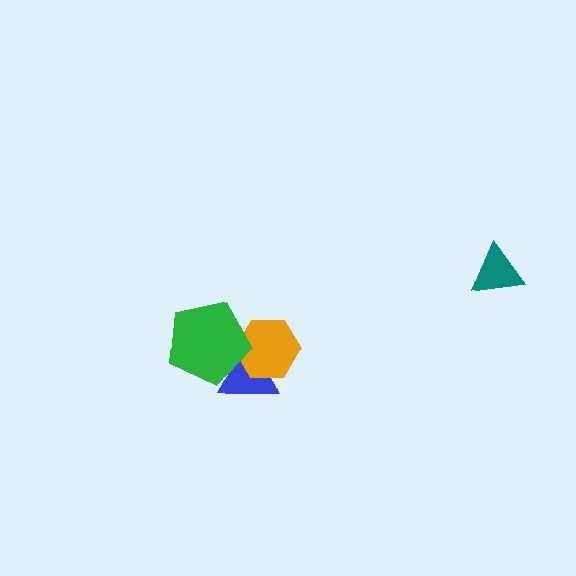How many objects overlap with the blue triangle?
2 objects overlap with the blue triangle.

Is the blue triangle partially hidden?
Yes, it is partially covered by another shape.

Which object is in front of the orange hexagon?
The green pentagon is in front of the orange hexagon.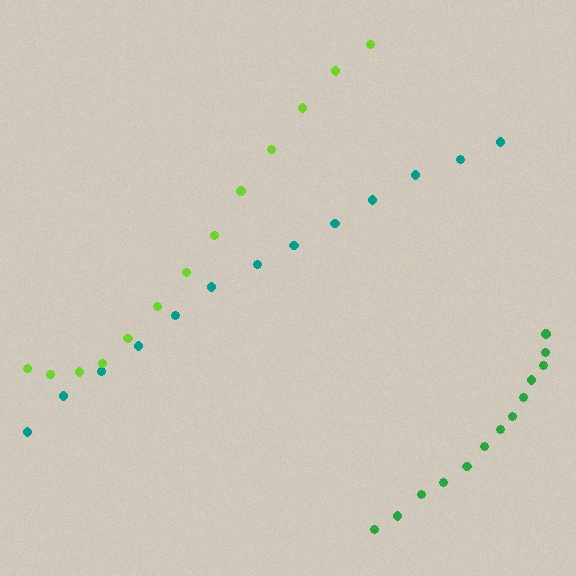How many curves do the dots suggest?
There are 3 distinct paths.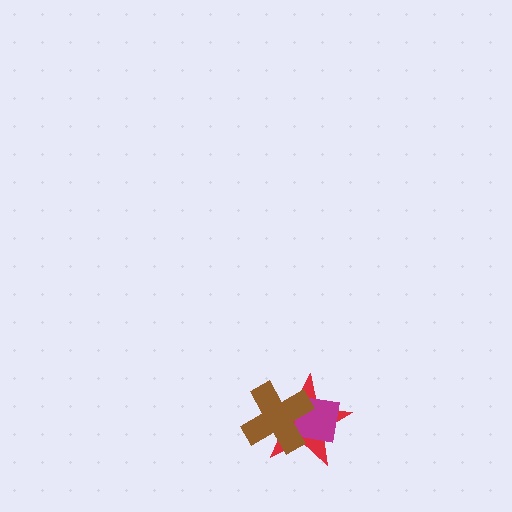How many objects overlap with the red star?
2 objects overlap with the red star.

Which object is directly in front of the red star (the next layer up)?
The magenta square is directly in front of the red star.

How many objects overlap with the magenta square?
2 objects overlap with the magenta square.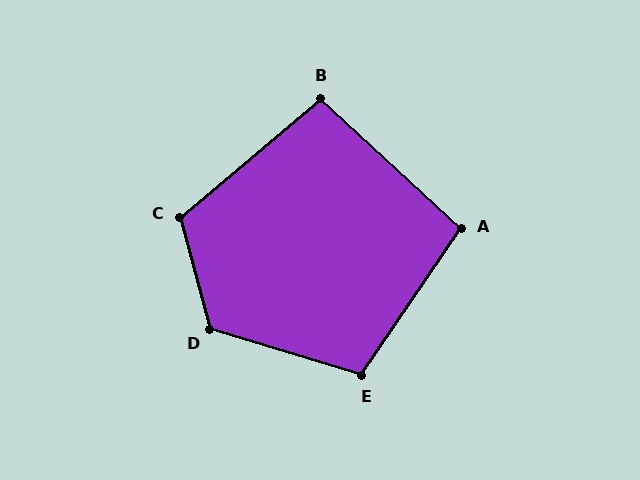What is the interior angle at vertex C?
Approximately 115 degrees (obtuse).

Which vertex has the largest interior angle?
D, at approximately 122 degrees.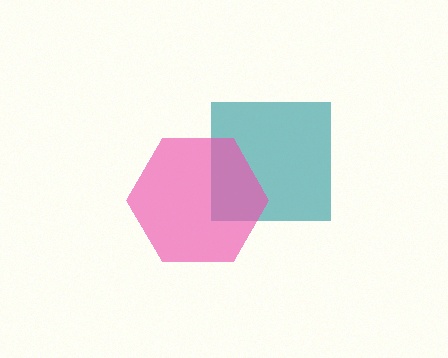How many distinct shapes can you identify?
There are 2 distinct shapes: a teal square, a pink hexagon.